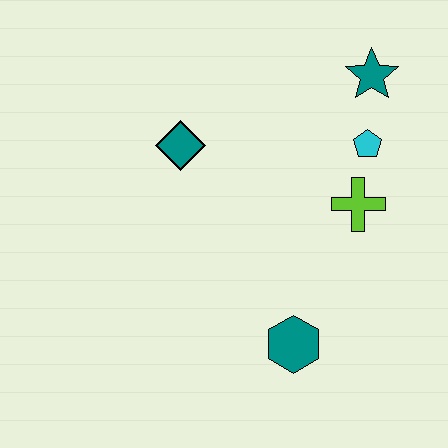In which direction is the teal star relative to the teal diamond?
The teal star is to the right of the teal diamond.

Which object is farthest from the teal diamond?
The teal hexagon is farthest from the teal diamond.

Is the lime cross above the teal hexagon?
Yes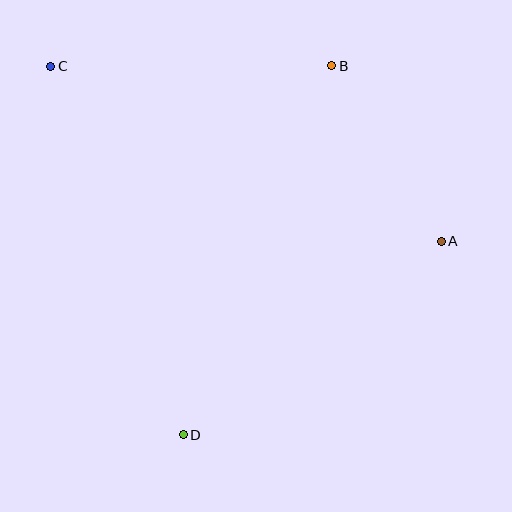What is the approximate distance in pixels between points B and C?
The distance between B and C is approximately 281 pixels.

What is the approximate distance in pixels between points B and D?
The distance between B and D is approximately 398 pixels.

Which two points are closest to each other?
Points A and B are closest to each other.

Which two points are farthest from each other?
Points A and C are farthest from each other.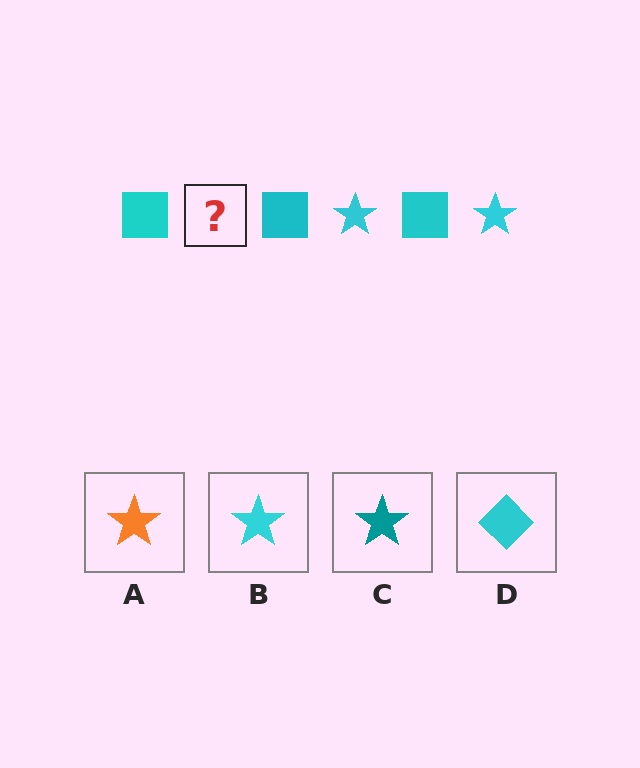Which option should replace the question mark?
Option B.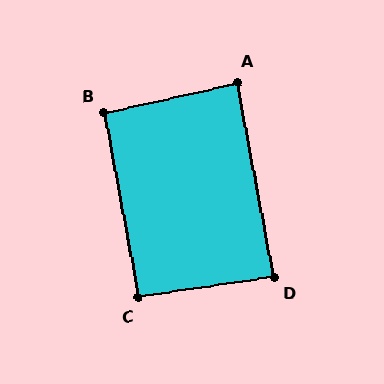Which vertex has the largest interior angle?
C, at approximately 92 degrees.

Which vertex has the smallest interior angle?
A, at approximately 88 degrees.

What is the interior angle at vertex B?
Approximately 92 degrees (approximately right).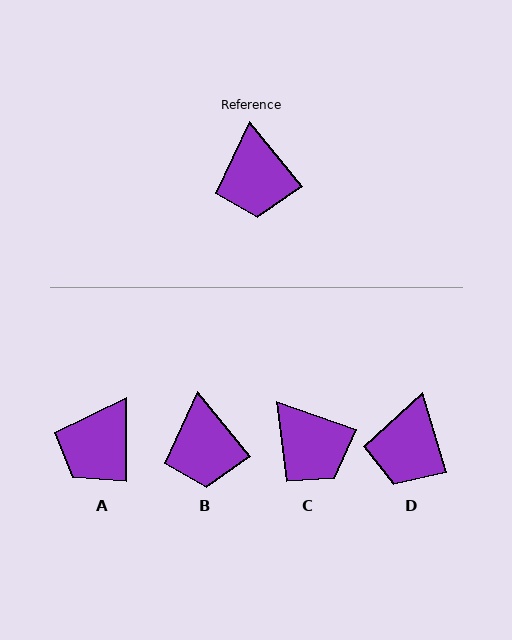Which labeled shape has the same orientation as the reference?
B.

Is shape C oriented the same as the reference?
No, it is off by about 32 degrees.